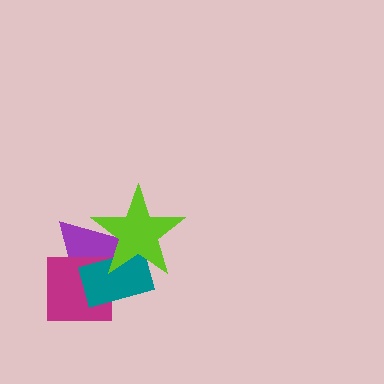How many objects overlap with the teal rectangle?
3 objects overlap with the teal rectangle.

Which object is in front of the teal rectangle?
The lime star is in front of the teal rectangle.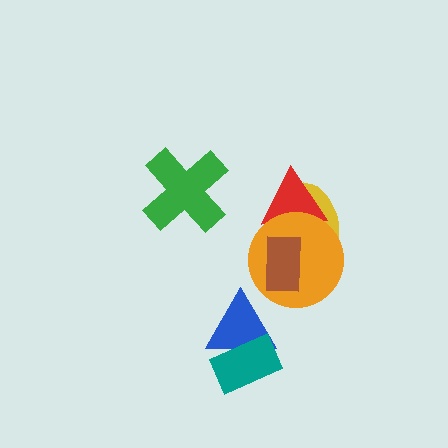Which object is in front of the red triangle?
The orange circle is in front of the red triangle.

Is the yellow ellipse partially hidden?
Yes, it is partially covered by another shape.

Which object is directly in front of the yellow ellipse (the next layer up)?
The red triangle is directly in front of the yellow ellipse.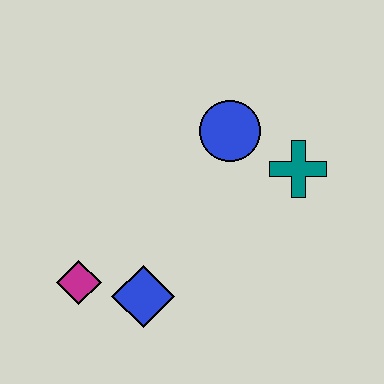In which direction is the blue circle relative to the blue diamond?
The blue circle is above the blue diamond.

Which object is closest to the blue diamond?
The magenta diamond is closest to the blue diamond.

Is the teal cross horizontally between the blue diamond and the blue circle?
No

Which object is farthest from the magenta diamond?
The teal cross is farthest from the magenta diamond.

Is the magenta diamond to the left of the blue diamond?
Yes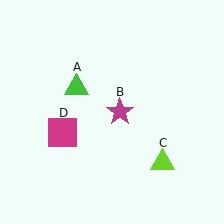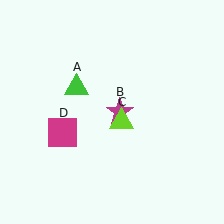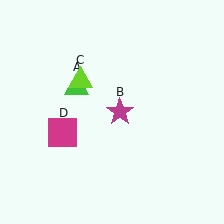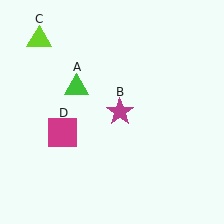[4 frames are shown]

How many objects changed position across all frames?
1 object changed position: lime triangle (object C).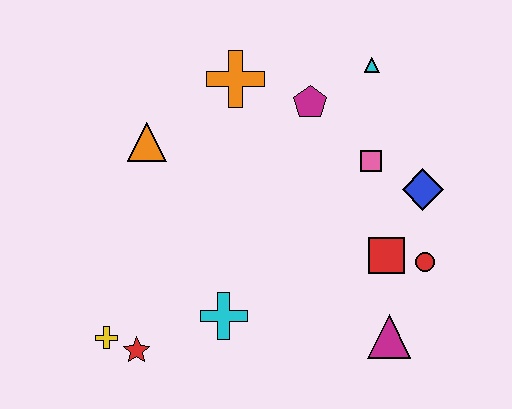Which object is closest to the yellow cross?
The red star is closest to the yellow cross.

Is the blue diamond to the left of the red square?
No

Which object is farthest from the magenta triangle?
The orange triangle is farthest from the magenta triangle.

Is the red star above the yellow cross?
No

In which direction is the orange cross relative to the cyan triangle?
The orange cross is to the left of the cyan triangle.